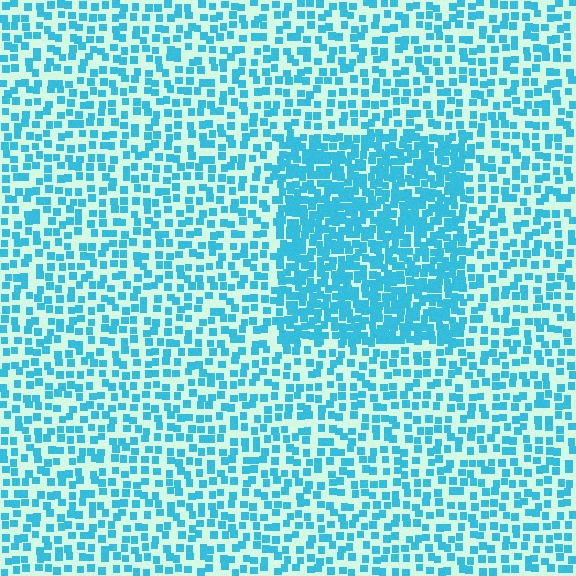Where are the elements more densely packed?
The elements are more densely packed inside the rectangle boundary.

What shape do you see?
I see a rectangle.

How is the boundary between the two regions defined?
The boundary is defined by a change in element density (approximately 2.1x ratio). All elements are the same color, size, and shape.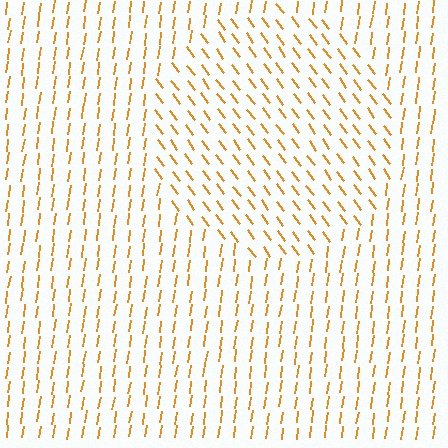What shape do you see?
I see a circle.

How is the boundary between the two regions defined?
The boundary is defined purely by a change in line orientation (approximately 45 degrees difference). All lines are the same color and thickness.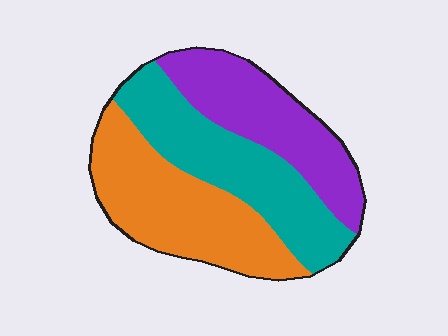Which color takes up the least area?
Purple, at roughly 30%.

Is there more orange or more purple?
Orange.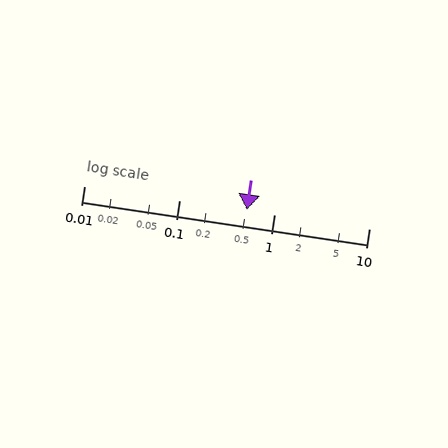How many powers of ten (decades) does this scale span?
The scale spans 3 decades, from 0.01 to 10.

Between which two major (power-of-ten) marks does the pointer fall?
The pointer is between 0.1 and 1.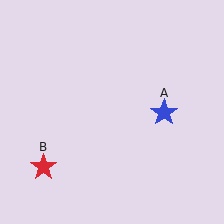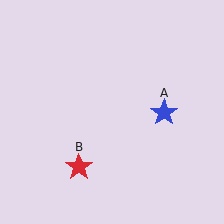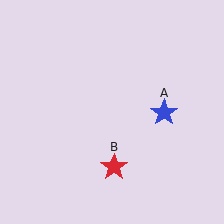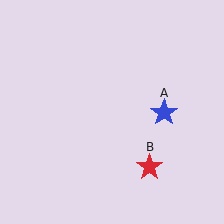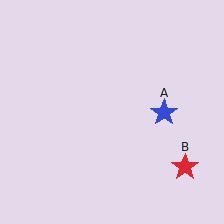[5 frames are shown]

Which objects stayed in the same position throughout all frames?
Blue star (object A) remained stationary.